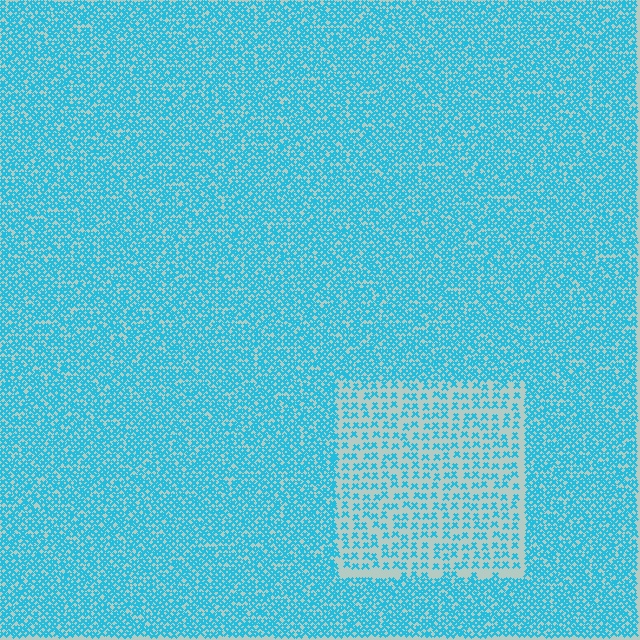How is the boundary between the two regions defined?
The boundary is defined by a change in element density (approximately 2.3x ratio). All elements are the same color, size, and shape.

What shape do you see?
I see a rectangle.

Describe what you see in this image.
The image contains small cyan elements arranged at two different densities. A rectangle-shaped region is visible where the elements are less densely packed than the surrounding area.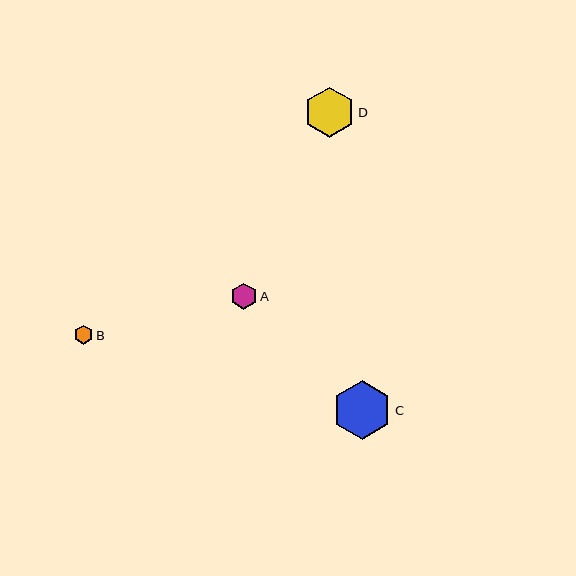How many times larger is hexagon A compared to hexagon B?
Hexagon A is approximately 1.4 times the size of hexagon B.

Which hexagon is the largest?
Hexagon C is the largest with a size of approximately 59 pixels.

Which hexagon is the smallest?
Hexagon B is the smallest with a size of approximately 19 pixels.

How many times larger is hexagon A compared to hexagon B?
Hexagon A is approximately 1.4 times the size of hexagon B.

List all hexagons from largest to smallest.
From largest to smallest: C, D, A, B.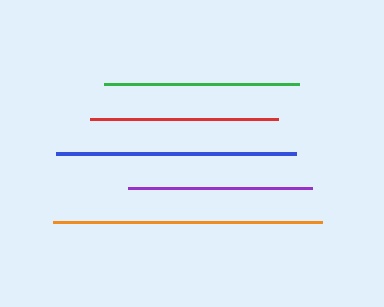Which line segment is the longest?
The orange line is the longest at approximately 268 pixels.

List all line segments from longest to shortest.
From longest to shortest: orange, blue, green, red, purple.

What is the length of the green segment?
The green segment is approximately 195 pixels long.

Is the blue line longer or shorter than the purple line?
The blue line is longer than the purple line.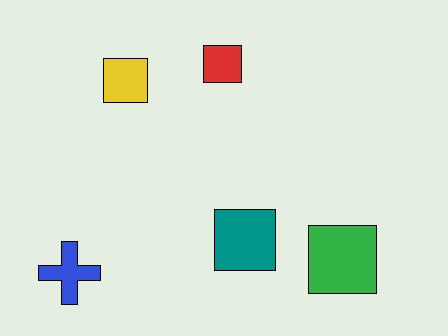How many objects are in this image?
There are 5 objects.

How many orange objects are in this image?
There are no orange objects.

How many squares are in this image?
There are 4 squares.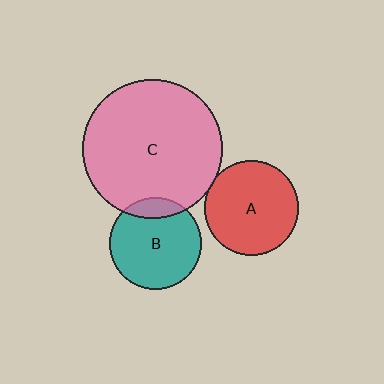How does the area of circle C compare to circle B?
Approximately 2.3 times.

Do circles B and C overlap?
Yes.